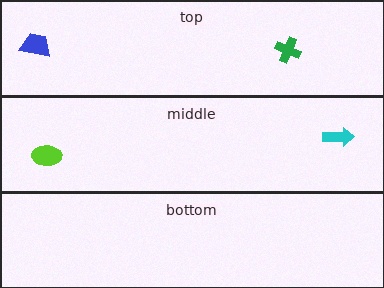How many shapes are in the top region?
2.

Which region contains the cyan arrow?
The middle region.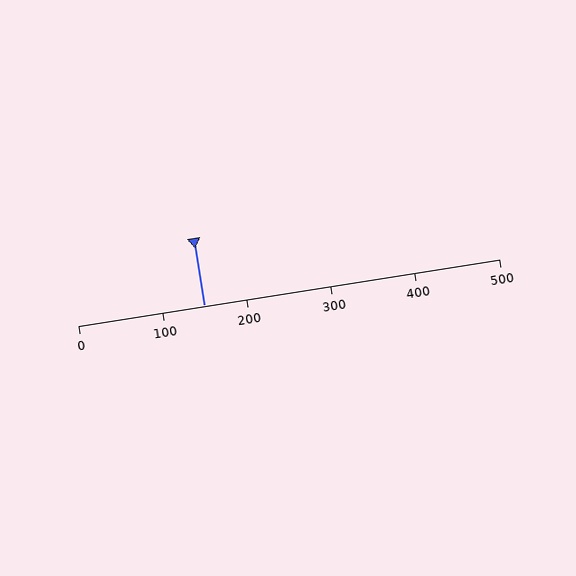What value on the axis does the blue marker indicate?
The marker indicates approximately 150.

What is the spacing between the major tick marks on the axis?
The major ticks are spaced 100 apart.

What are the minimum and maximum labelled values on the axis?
The axis runs from 0 to 500.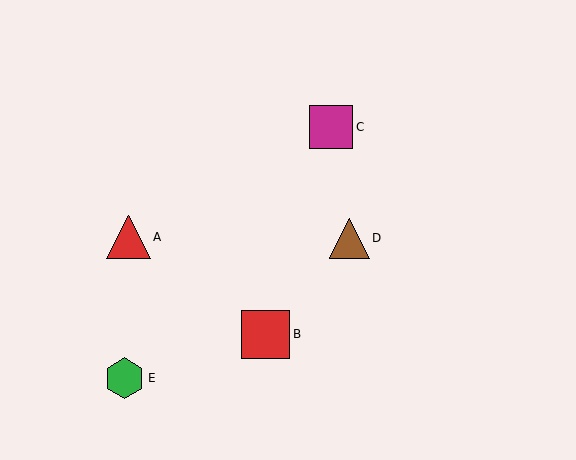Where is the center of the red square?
The center of the red square is at (265, 334).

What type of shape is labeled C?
Shape C is a magenta square.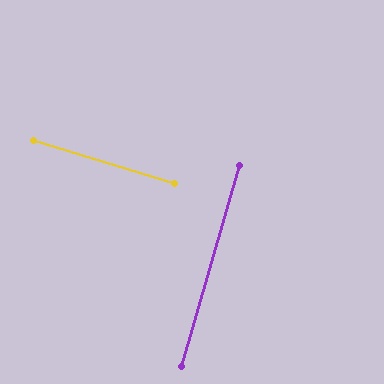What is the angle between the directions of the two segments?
Approximately 89 degrees.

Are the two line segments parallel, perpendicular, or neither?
Perpendicular — they meet at approximately 89°.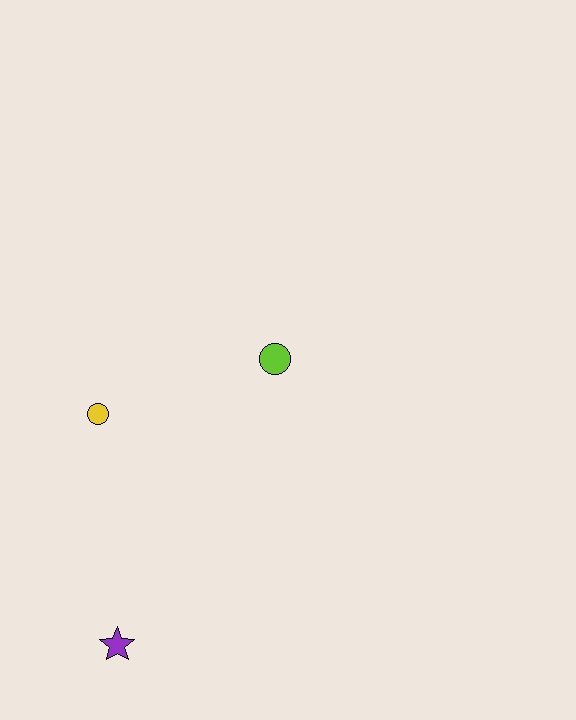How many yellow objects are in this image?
There is 1 yellow object.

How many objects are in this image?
There are 3 objects.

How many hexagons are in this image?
There are no hexagons.